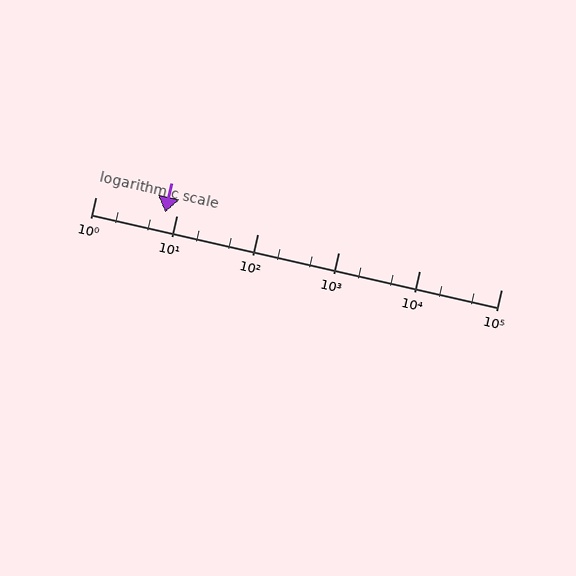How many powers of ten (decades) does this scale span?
The scale spans 5 decades, from 1 to 100000.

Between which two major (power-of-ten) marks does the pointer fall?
The pointer is between 1 and 10.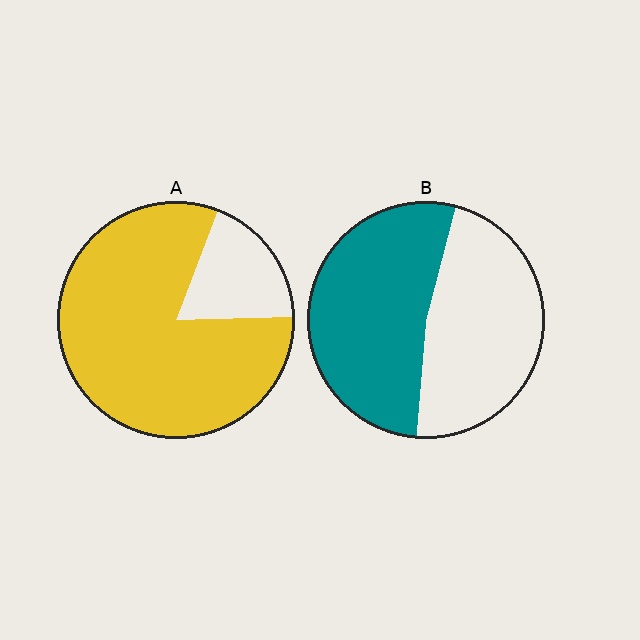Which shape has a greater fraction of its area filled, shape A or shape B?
Shape A.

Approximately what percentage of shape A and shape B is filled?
A is approximately 80% and B is approximately 55%.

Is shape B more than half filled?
Roughly half.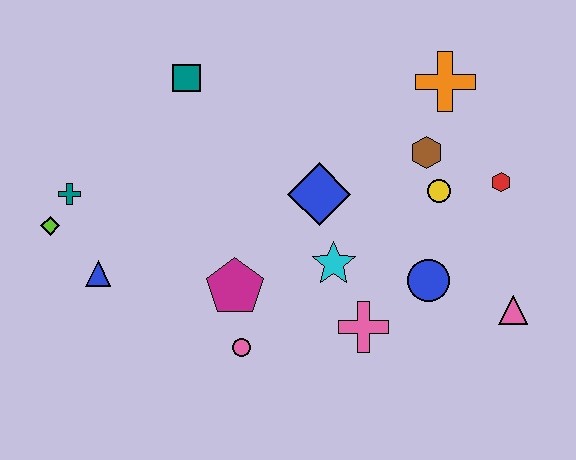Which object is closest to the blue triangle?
The lime diamond is closest to the blue triangle.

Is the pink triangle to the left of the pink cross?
No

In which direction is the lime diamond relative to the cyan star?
The lime diamond is to the left of the cyan star.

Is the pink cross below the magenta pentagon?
Yes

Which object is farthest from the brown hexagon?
The lime diamond is farthest from the brown hexagon.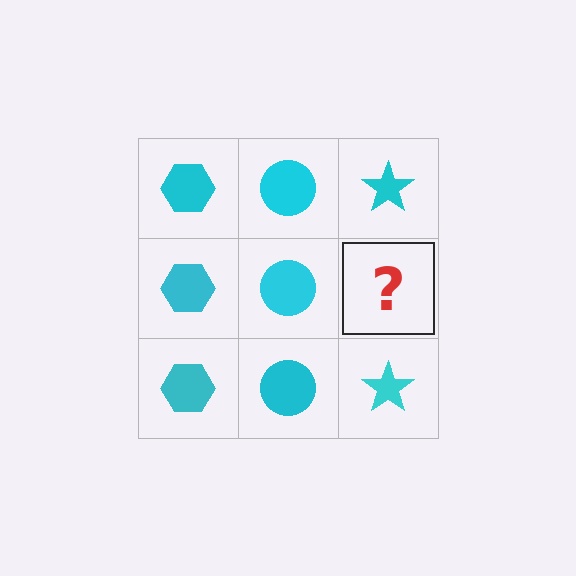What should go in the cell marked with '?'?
The missing cell should contain a cyan star.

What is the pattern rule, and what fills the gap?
The rule is that each column has a consistent shape. The gap should be filled with a cyan star.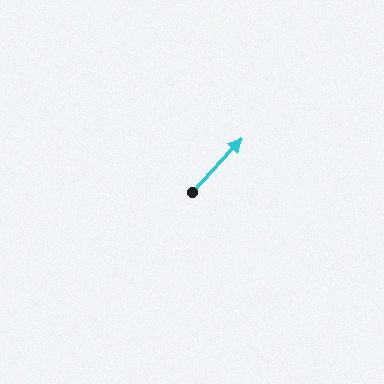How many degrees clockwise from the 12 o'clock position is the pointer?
Approximately 43 degrees.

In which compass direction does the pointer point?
Northeast.